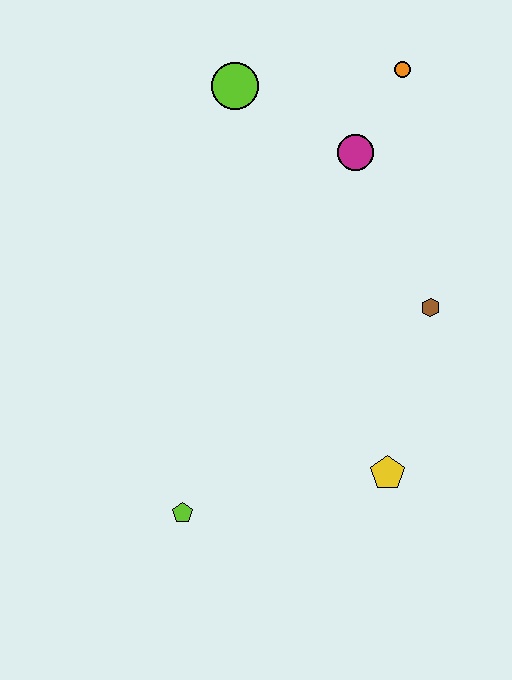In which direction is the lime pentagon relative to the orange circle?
The lime pentagon is below the orange circle.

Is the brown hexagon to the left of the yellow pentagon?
No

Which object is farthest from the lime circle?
The lime pentagon is farthest from the lime circle.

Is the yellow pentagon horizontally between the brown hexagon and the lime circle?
Yes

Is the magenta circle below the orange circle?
Yes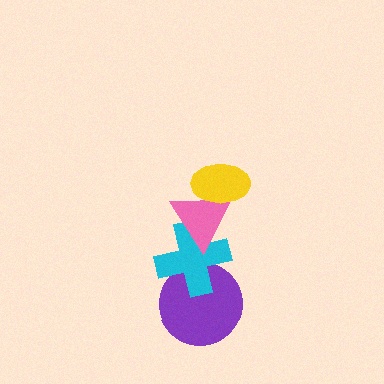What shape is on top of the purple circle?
The cyan cross is on top of the purple circle.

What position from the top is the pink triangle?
The pink triangle is 2nd from the top.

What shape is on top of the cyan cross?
The pink triangle is on top of the cyan cross.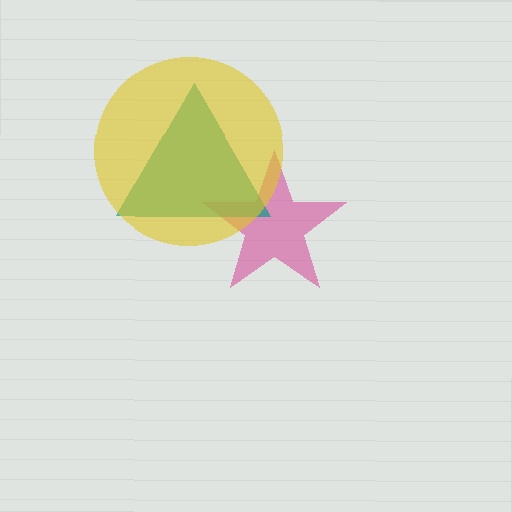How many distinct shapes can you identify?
There are 3 distinct shapes: a magenta star, a teal triangle, a yellow circle.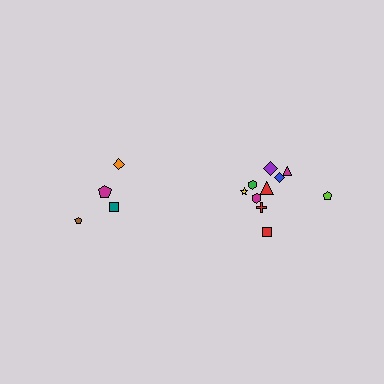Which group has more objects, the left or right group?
The right group.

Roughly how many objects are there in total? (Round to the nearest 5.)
Roughly 15 objects in total.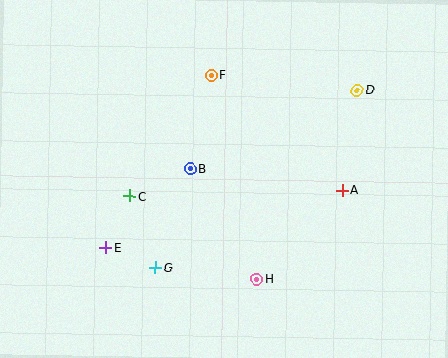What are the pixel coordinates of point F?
Point F is at (211, 75).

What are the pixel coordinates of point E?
Point E is at (105, 248).